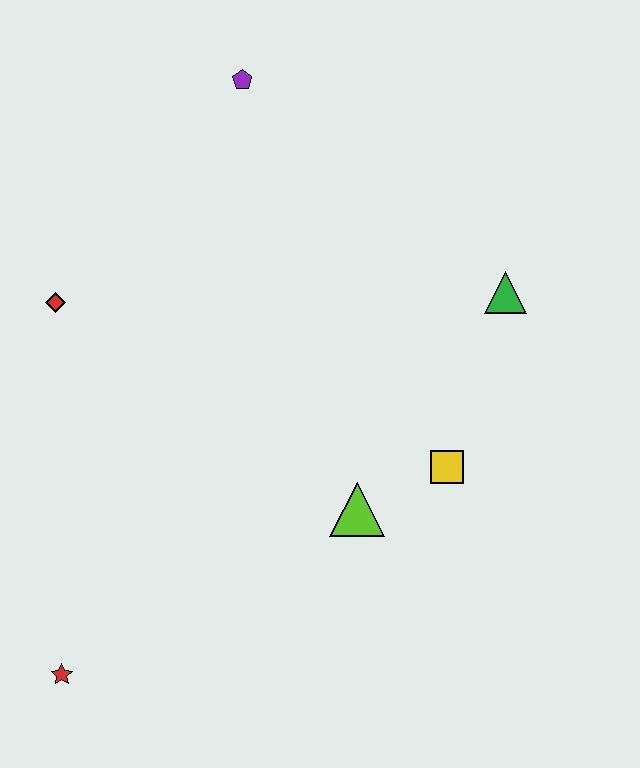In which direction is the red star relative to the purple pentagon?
The red star is below the purple pentagon.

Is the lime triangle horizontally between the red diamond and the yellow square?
Yes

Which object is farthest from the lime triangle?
The purple pentagon is farthest from the lime triangle.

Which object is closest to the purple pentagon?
The red diamond is closest to the purple pentagon.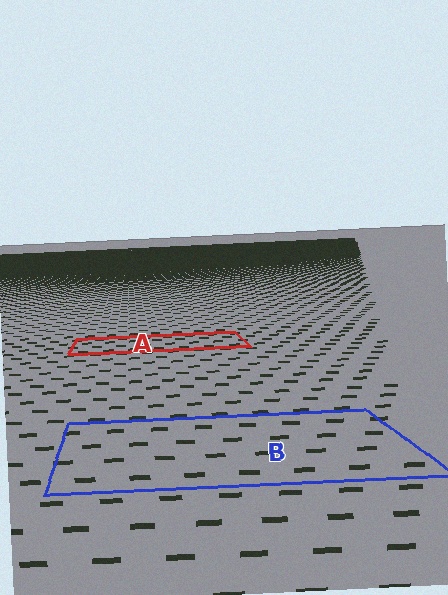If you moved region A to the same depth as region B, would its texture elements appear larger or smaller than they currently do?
They would appear larger. At a closer depth, the same texture elements are projected at a bigger on-screen size.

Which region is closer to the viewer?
Region B is closer. The texture elements there are larger and more spread out.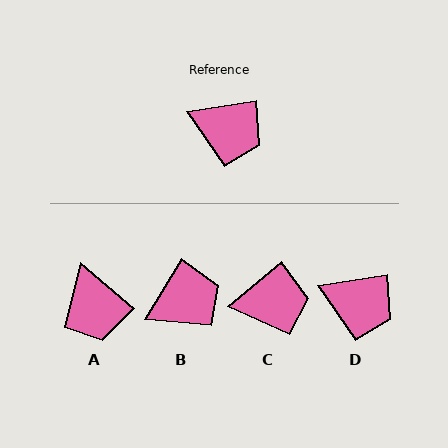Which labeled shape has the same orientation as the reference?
D.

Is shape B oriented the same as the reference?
No, it is off by about 50 degrees.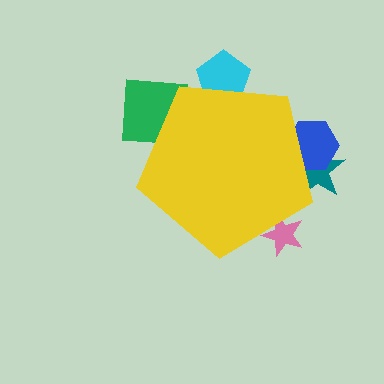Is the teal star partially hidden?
Yes, the teal star is partially hidden behind the yellow pentagon.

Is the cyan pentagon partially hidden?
Yes, the cyan pentagon is partially hidden behind the yellow pentagon.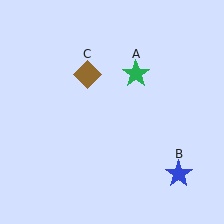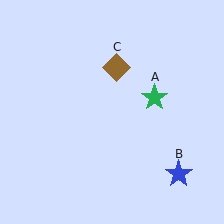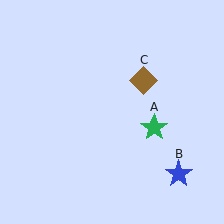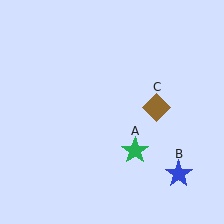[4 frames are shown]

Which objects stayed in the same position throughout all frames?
Blue star (object B) remained stationary.